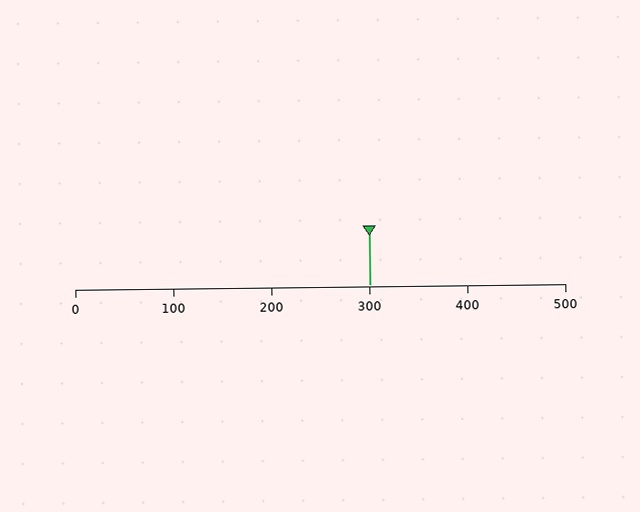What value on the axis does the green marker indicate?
The marker indicates approximately 300.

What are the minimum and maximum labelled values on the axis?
The axis runs from 0 to 500.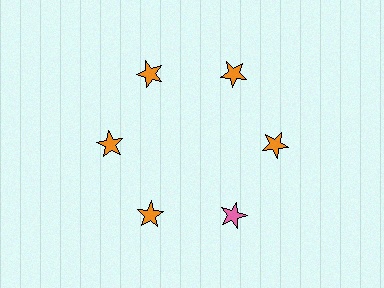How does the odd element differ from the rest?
It has a different color: pink instead of orange.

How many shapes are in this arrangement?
There are 6 shapes arranged in a ring pattern.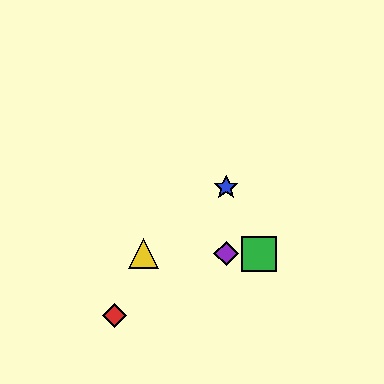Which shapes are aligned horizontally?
The green square, the yellow triangle, the purple diamond are aligned horizontally.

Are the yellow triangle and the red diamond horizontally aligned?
No, the yellow triangle is at y≈254 and the red diamond is at y≈316.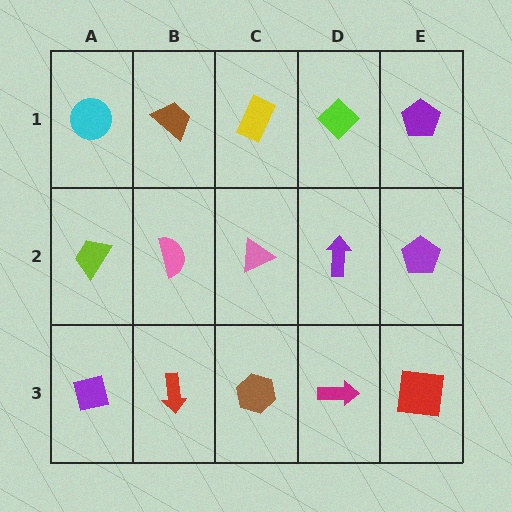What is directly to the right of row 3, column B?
A brown hexagon.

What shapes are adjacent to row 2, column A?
A cyan circle (row 1, column A), a purple square (row 3, column A), a pink semicircle (row 2, column B).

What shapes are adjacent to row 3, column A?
A lime trapezoid (row 2, column A), a red arrow (row 3, column B).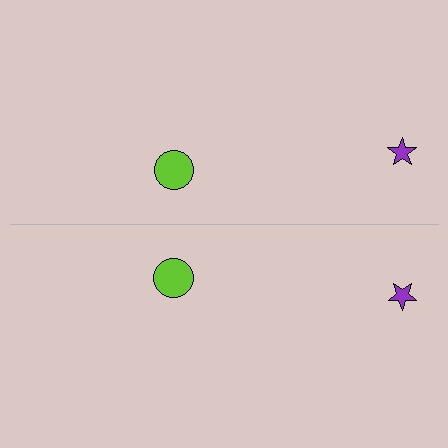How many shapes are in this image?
There are 4 shapes in this image.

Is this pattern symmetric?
Yes, this pattern has bilateral (reflection) symmetry.